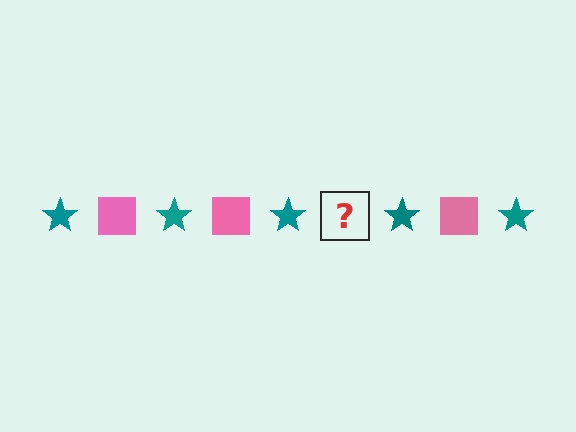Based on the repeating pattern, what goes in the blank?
The blank should be a pink square.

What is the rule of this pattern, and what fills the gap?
The rule is that the pattern alternates between teal star and pink square. The gap should be filled with a pink square.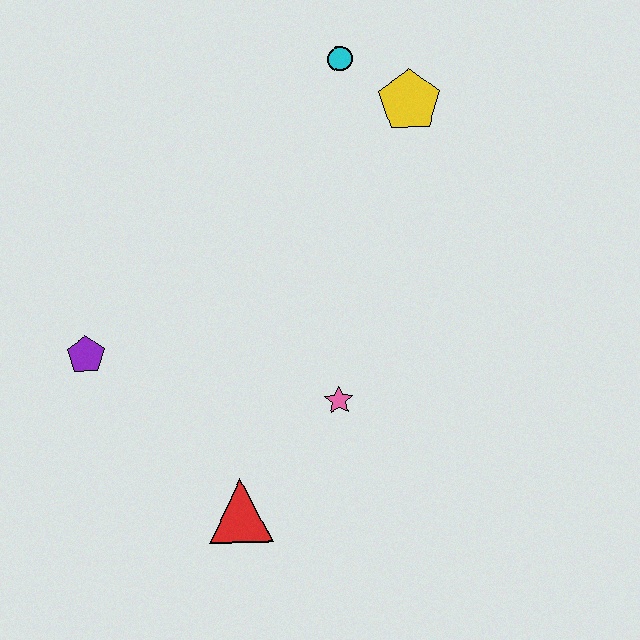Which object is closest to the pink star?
The red triangle is closest to the pink star.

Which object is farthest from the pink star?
The cyan circle is farthest from the pink star.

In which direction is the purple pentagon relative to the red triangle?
The purple pentagon is above the red triangle.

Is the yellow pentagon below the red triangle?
No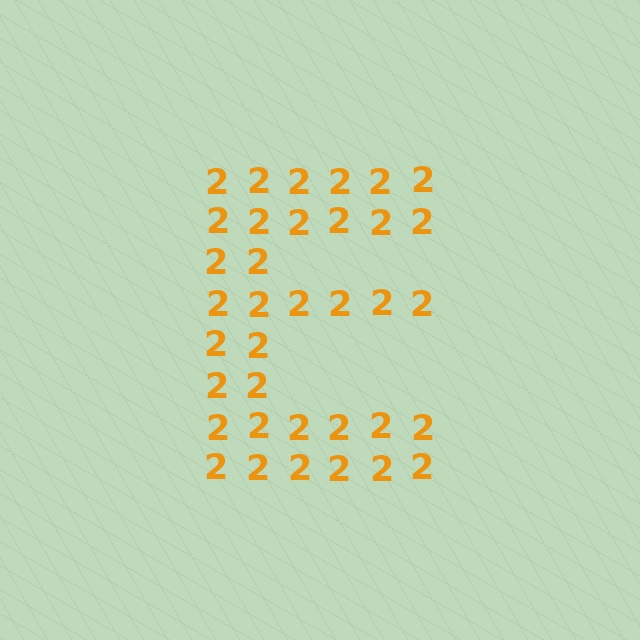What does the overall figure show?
The overall figure shows the letter E.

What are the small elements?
The small elements are digit 2's.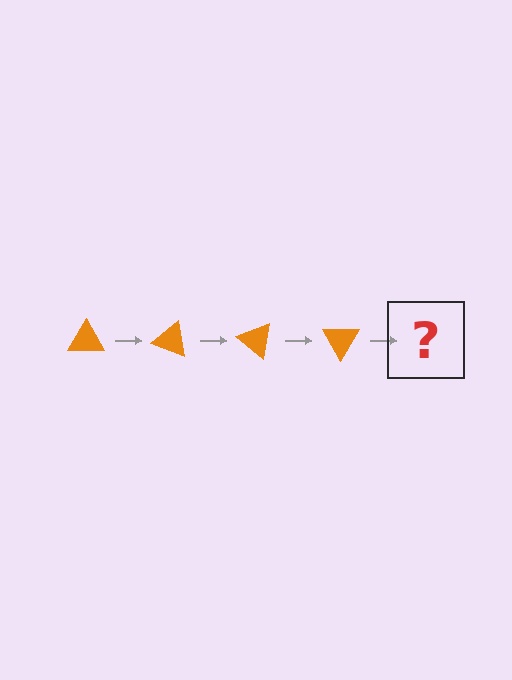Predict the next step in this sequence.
The next step is an orange triangle rotated 80 degrees.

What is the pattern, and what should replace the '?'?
The pattern is that the triangle rotates 20 degrees each step. The '?' should be an orange triangle rotated 80 degrees.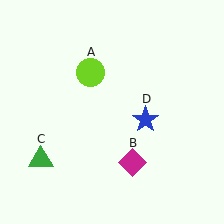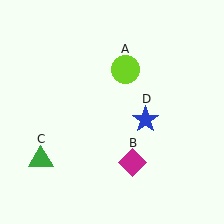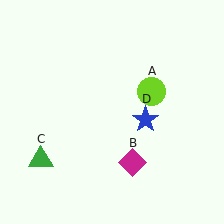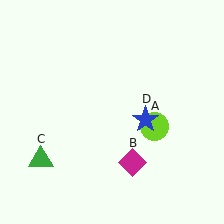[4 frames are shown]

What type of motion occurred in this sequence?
The lime circle (object A) rotated clockwise around the center of the scene.